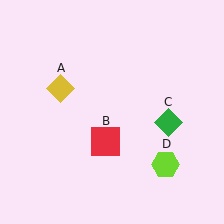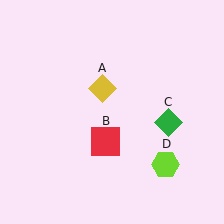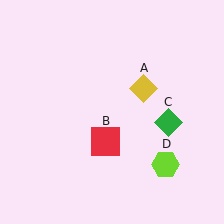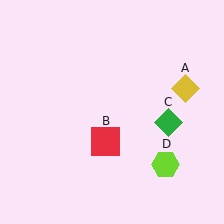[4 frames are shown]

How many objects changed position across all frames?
1 object changed position: yellow diamond (object A).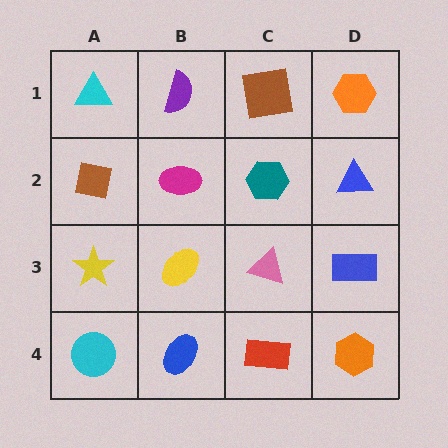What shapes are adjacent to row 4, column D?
A blue rectangle (row 3, column D), a red rectangle (row 4, column C).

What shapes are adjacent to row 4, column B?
A yellow ellipse (row 3, column B), a cyan circle (row 4, column A), a red rectangle (row 4, column C).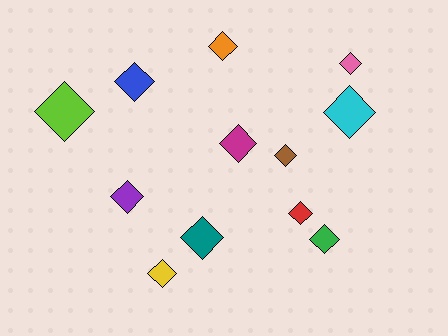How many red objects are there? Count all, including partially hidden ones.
There is 1 red object.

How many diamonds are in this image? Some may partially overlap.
There are 12 diamonds.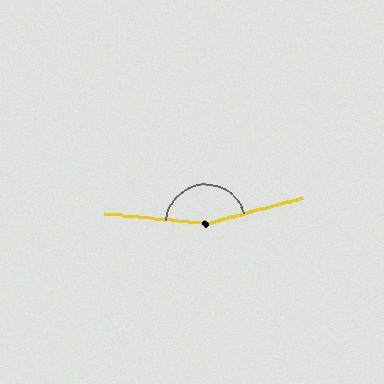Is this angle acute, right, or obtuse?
It is obtuse.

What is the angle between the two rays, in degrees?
Approximately 159 degrees.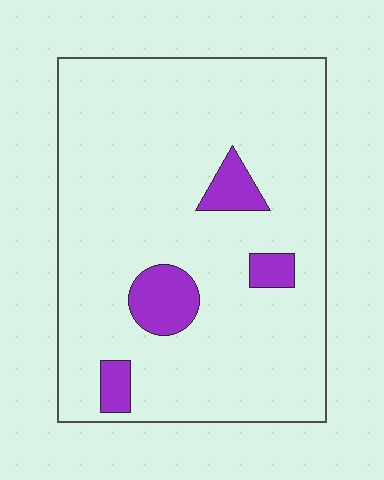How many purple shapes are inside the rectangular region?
4.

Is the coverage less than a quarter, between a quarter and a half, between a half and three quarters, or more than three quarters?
Less than a quarter.